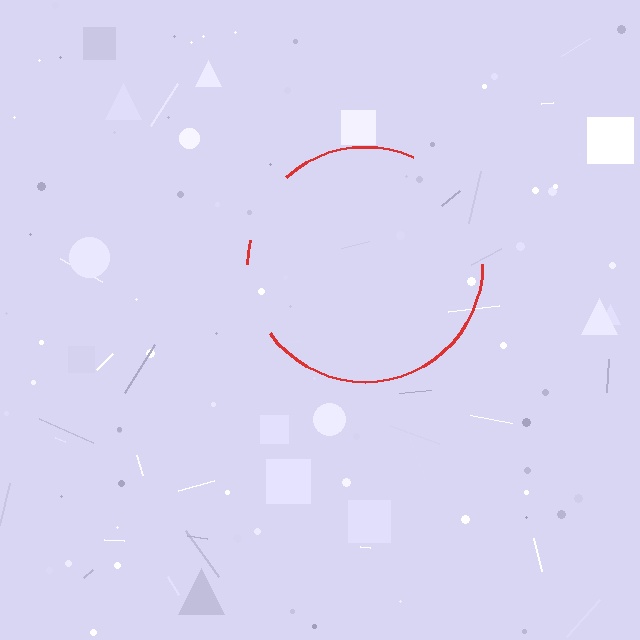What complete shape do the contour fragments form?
The contour fragments form a circle.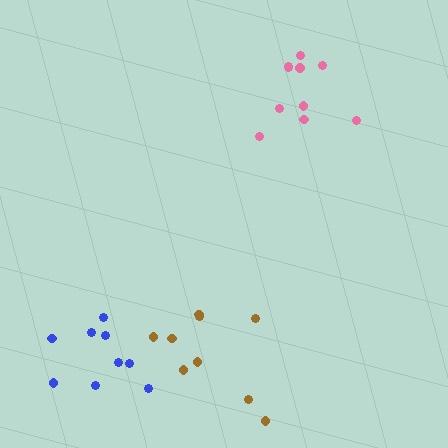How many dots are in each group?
Group 1: 9 dots, Group 2: 10 dots, Group 3: 9 dots (28 total).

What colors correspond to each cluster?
The clusters are colored: brown, pink, blue.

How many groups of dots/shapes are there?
There are 3 groups.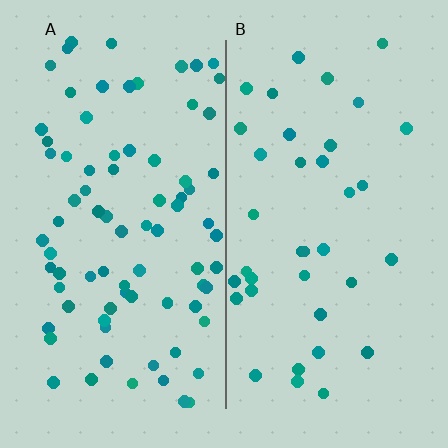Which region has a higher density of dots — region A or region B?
A (the left).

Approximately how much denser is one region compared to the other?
Approximately 2.2× — region A over region B.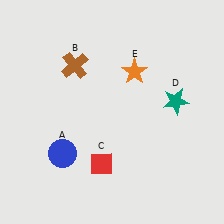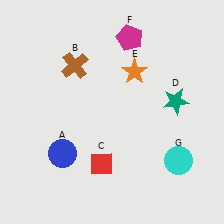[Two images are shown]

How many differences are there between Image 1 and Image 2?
There are 2 differences between the two images.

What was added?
A magenta pentagon (F), a cyan circle (G) were added in Image 2.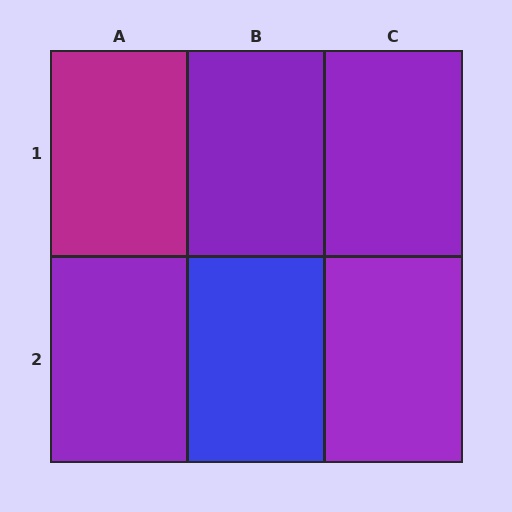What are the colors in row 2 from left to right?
Purple, blue, purple.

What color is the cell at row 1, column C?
Purple.